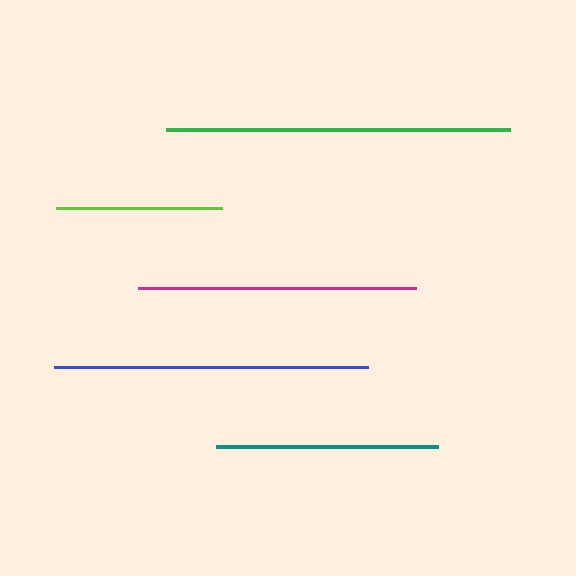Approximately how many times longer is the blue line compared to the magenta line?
The blue line is approximately 1.1 times the length of the magenta line.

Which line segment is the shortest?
The lime line is the shortest at approximately 166 pixels.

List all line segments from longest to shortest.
From longest to shortest: green, blue, magenta, teal, lime.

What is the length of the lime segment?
The lime segment is approximately 166 pixels long.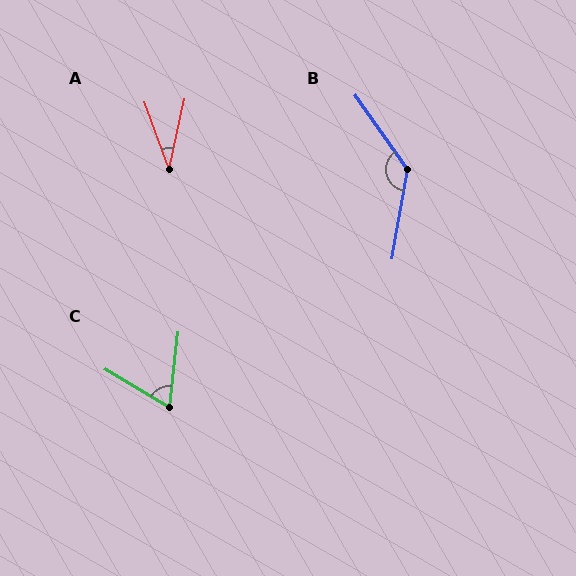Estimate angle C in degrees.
Approximately 66 degrees.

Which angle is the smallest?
A, at approximately 32 degrees.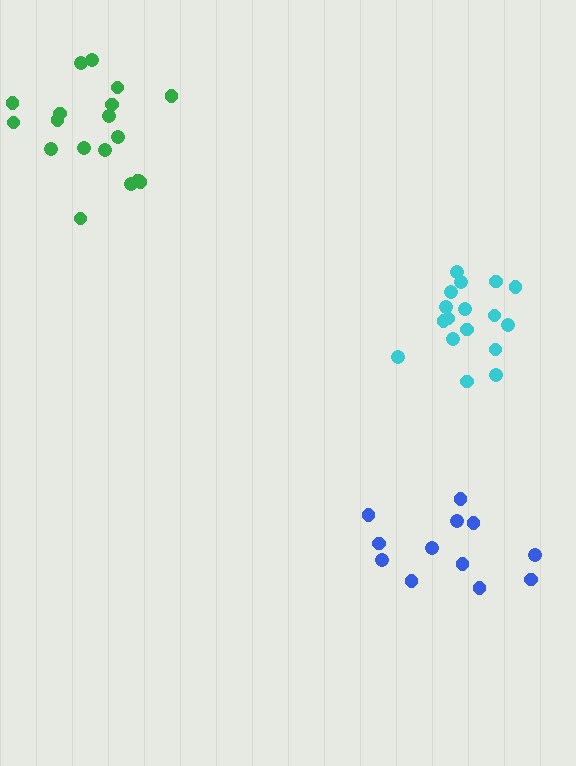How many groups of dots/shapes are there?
There are 3 groups.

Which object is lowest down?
The blue cluster is bottommost.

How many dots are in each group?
Group 1: 12 dots, Group 2: 18 dots, Group 3: 17 dots (47 total).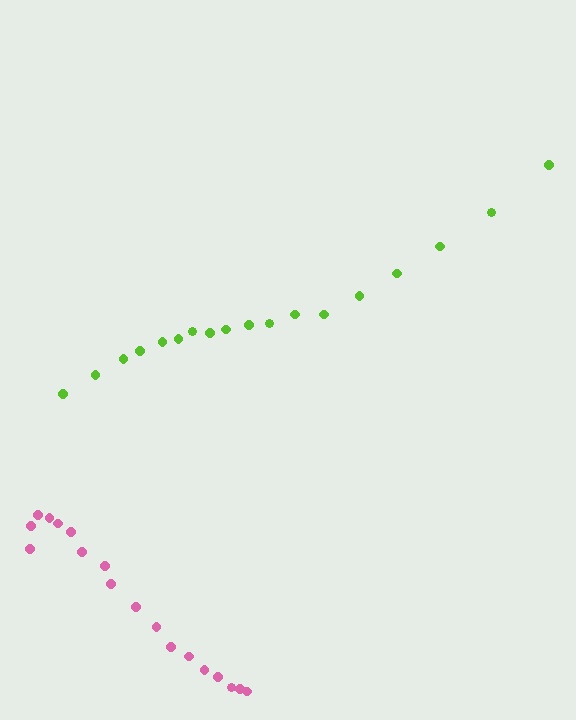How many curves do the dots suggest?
There are 2 distinct paths.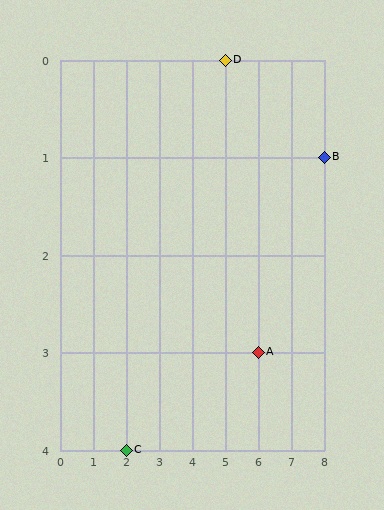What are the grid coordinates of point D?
Point D is at grid coordinates (5, 0).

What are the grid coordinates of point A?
Point A is at grid coordinates (6, 3).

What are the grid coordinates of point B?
Point B is at grid coordinates (8, 1).